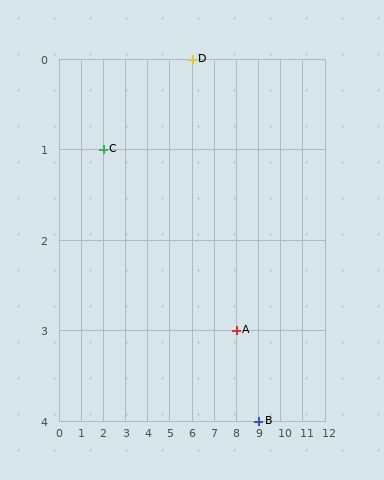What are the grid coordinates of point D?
Point D is at grid coordinates (6, 0).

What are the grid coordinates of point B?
Point B is at grid coordinates (9, 4).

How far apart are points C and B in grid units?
Points C and B are 7 columns and 3 rows apart (about 7.6 grid units diagonally).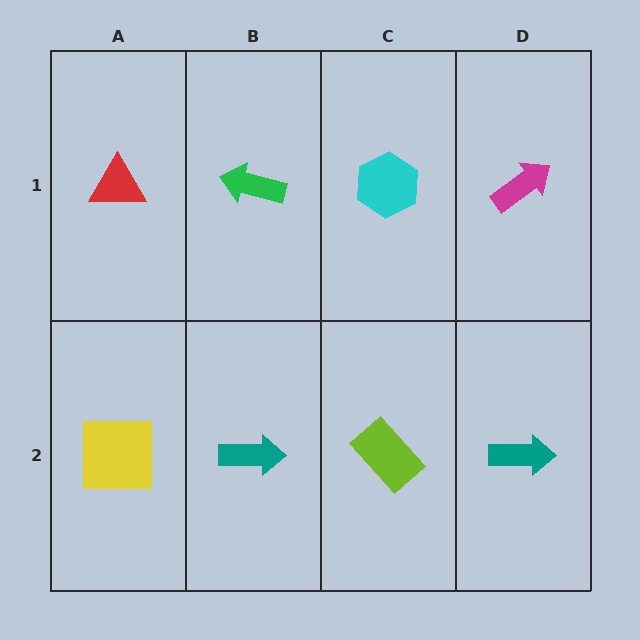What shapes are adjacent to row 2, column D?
A magenta arrow (row 1, column D), a lime rectangle (row 2, column C).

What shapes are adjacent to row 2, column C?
A cyan hexagon (row 1, column C), a teal arrow (row 2, column B), a teal arrow (row 2, column D).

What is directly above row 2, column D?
A magenta arrow.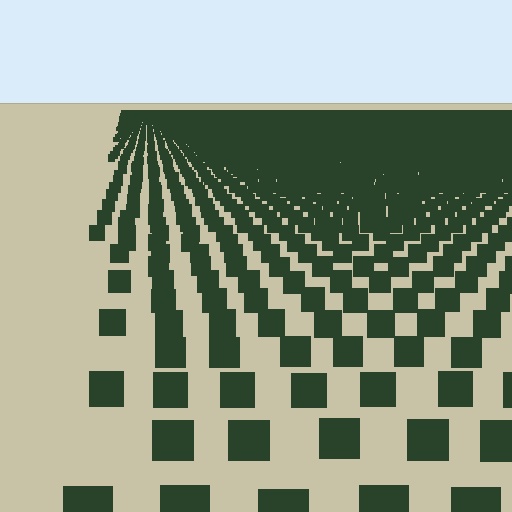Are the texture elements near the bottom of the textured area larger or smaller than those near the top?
Larger. Near the bottom, elements are closer to the viewer and appear at a bigger on-screen size.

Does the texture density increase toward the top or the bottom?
Density increases toward the top.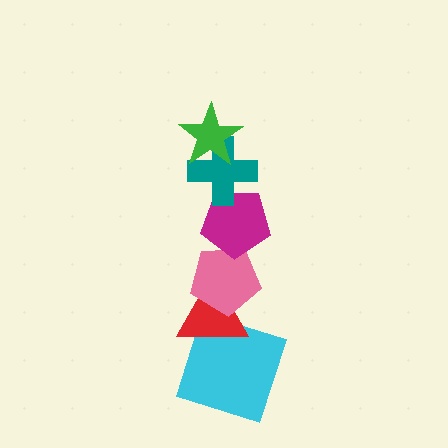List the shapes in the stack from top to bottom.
From top to bottom: the green star, the teal cross, the magenta pentagon, the pink pentagon, the red triangle, the cyan square.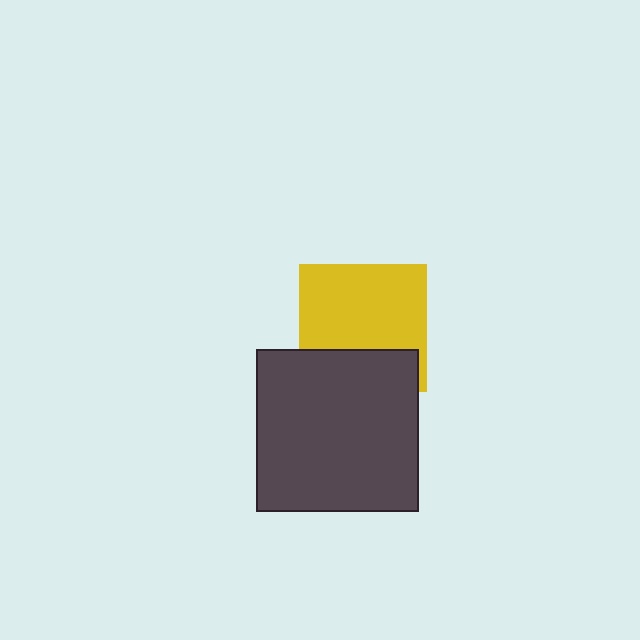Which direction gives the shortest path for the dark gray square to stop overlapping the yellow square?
Moving down gives the shortest separation.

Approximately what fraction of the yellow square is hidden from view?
Roughly 31% of the yellow square is hidden behind the dark gray square.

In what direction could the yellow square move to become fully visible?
The yellow square could move up. That would shift it out from behind the dark gray square entirely.